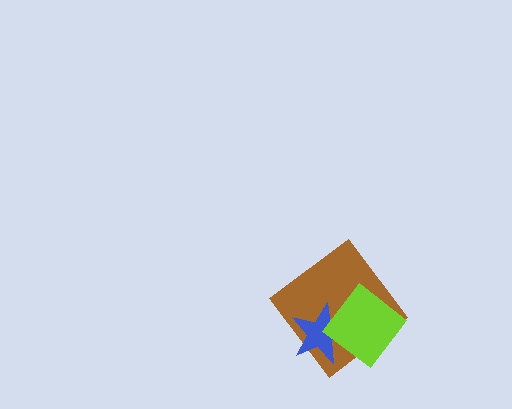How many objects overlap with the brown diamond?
2 objects overlap with the brown diamond.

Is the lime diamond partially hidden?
No, no other shape covers it.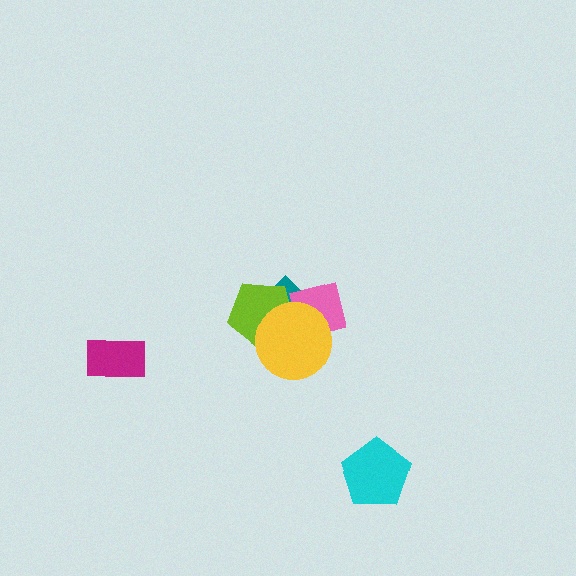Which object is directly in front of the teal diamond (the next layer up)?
The pink square is directly in front of the teal diamond.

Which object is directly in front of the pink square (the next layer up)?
The lime pentagon is directly in front of the pink square.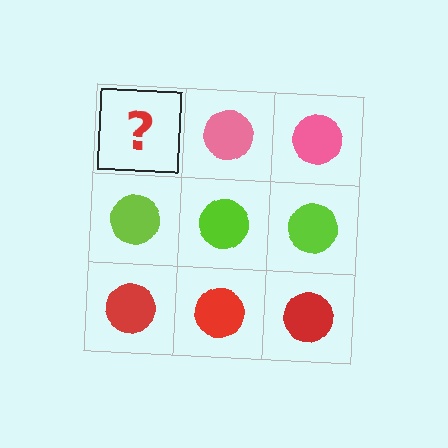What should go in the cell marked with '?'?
The missing cell should contain a pink circle.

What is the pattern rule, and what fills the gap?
The rule is that each row has a consistent color. The gap should be filled with a pink circle.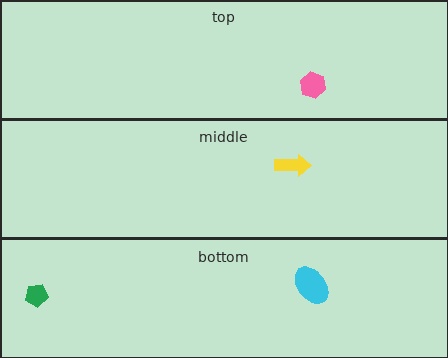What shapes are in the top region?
The pink hexagon.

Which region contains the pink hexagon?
The top region.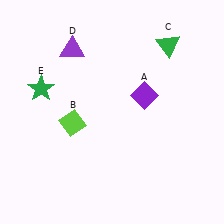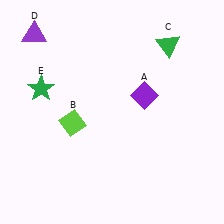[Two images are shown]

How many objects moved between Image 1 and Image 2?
1 object moved between the two images.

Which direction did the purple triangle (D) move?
The purple triangle (D) moved left.